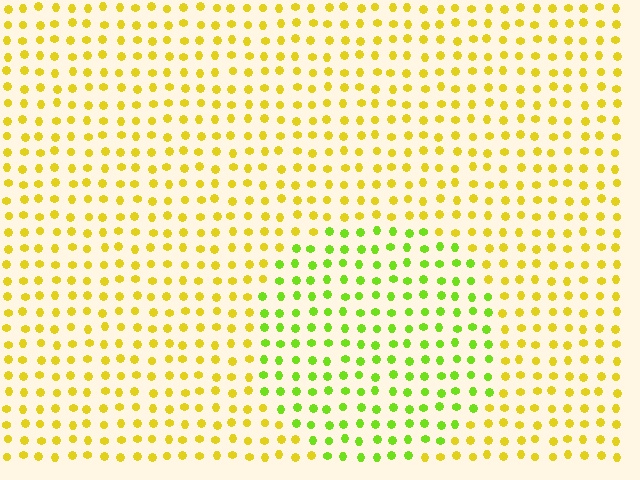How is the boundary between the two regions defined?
The boundary is defined purely by a slight shift in hue (about 40 degrees). Spacing, size, and orientation are identical on both sides.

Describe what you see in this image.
The image is filled with small yellow elements in a uniform arrangement. A circle-shaped region is visible where the elements are tinted to a slightly different hue, forming a subtle color boundary.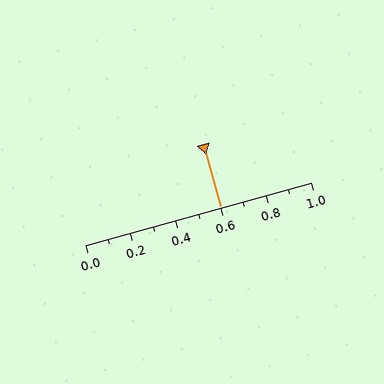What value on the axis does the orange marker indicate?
The marker indicates approximately 0.6.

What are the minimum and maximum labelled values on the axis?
The axis runs from 0.0 to 1.0.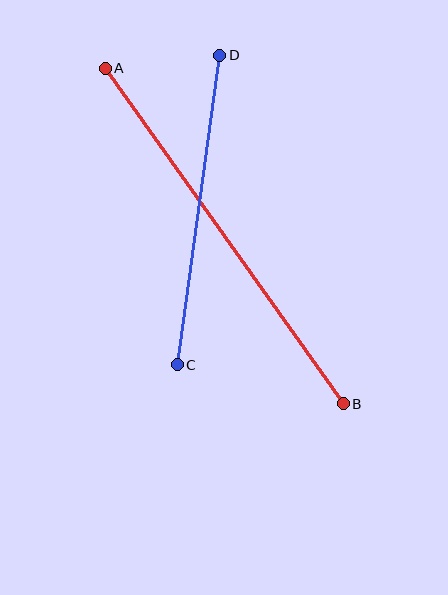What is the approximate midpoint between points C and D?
The midpoint is at approximately (198, 210) pixels.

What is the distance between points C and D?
The distance is approximately 313 pixels.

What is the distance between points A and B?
The distance is approximately 411 pixels.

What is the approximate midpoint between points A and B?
The midpoint is at approximately (224, 236) pixels.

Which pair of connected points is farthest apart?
Points A and B are farthest apart.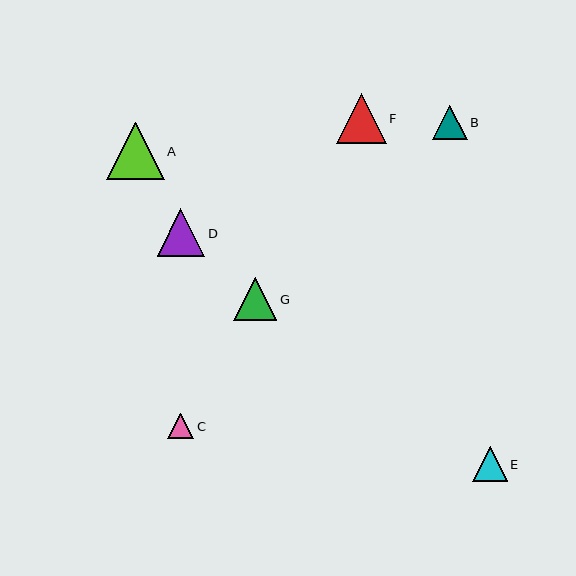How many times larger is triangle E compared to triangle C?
Triangle E is approximately 1.3 times the size of triangle C.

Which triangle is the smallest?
Triangle C is the smallest with a size of approximately 26 pixels.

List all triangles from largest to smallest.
From largest to smallest: A, F, D, G, E, B, C.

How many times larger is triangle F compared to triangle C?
Triangle F is approximately 1.9 times the size of triangle C.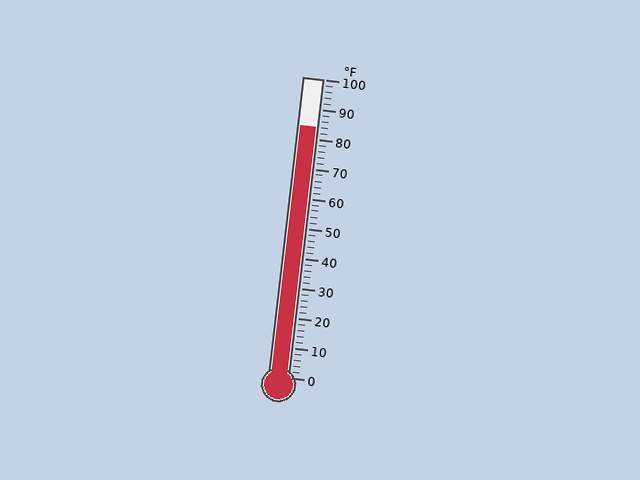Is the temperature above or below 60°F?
The temperature is above 60°F.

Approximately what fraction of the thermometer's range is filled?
The thermometer is filled to approximately 85% of its range.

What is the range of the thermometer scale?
The thermometer scale ranges from 0°F to 100°F.